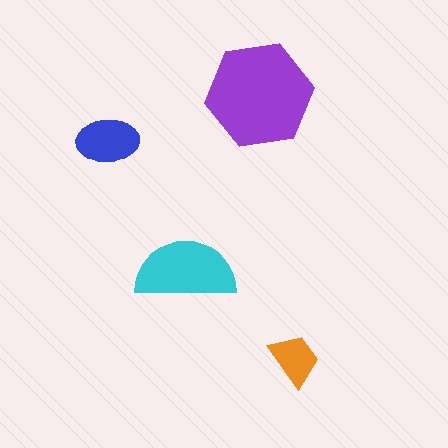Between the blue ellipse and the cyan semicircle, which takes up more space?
The cyan semicircle.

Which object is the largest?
The purple hexagon.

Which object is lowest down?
The orange trapezoid is bottommost.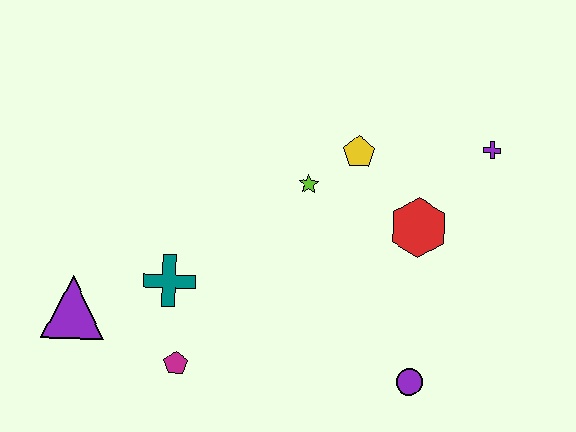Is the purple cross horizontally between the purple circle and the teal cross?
No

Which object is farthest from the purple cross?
The purple triangle is farthest from the purple cross.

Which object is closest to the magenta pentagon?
The teal cross is closest to the magenta pentagon.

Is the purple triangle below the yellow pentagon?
Yes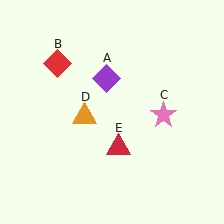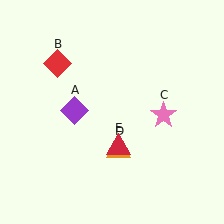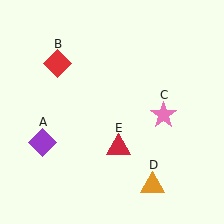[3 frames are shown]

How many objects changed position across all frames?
2 objects changed position: purple diamond (object A), orange triangle (object D).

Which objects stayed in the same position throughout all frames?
Red diamond (object B) and pink star (object C) and red triangle (object E) remained stationary.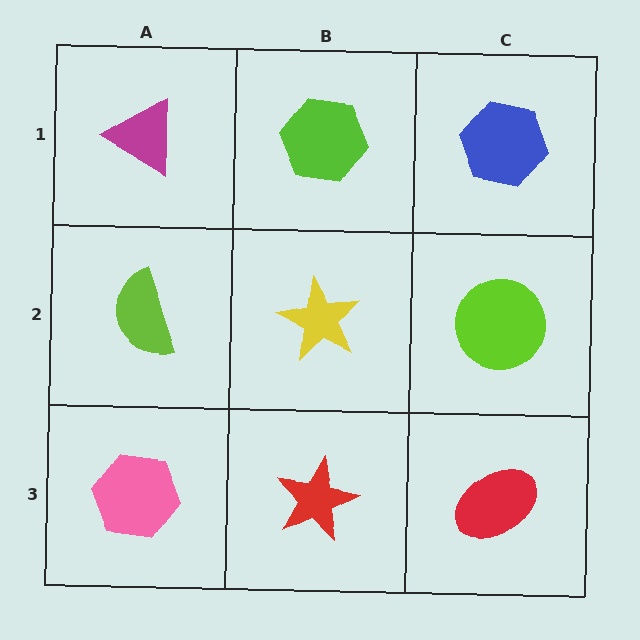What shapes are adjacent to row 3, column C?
A lime circle (row 2, column C), a red star (row 3, column B).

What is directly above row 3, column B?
A yellow star.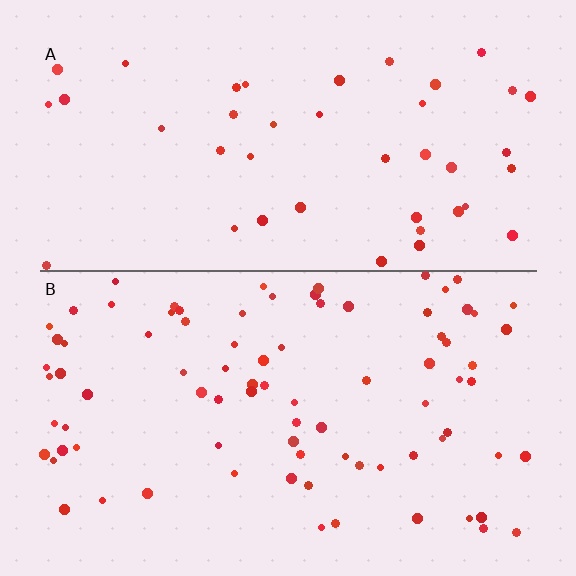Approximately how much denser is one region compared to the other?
Approximately 2.0× — region B over region A.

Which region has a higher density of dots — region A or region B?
B (the bottom).